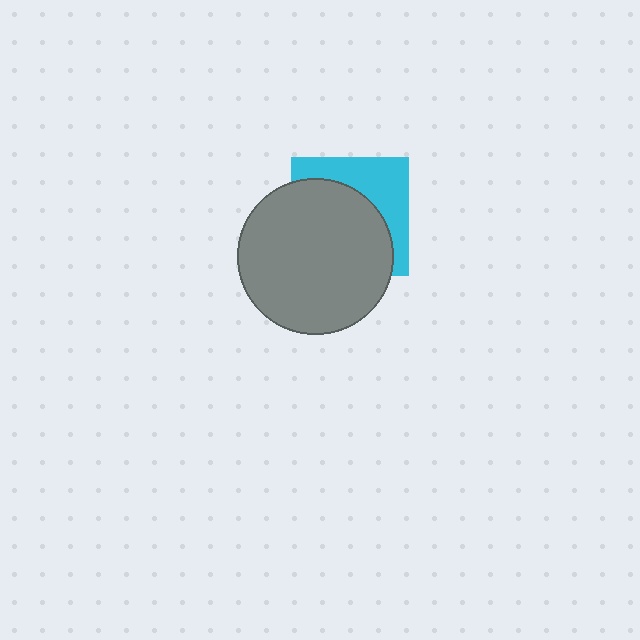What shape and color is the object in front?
The object in front is a gray circle.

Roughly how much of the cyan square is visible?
A small part of it is visible (roughly 38%).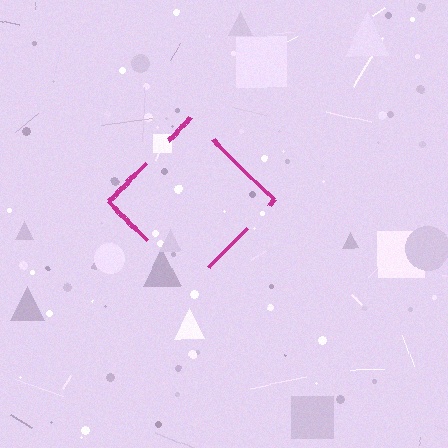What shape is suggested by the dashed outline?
The dashed outline suggests a diamond.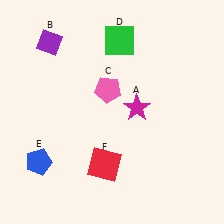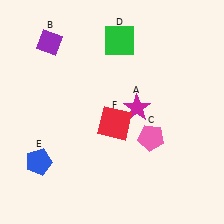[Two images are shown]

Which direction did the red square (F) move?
The red square (F) moved up.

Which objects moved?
The objects that moved are: the pink pentagon (C), the red square (F).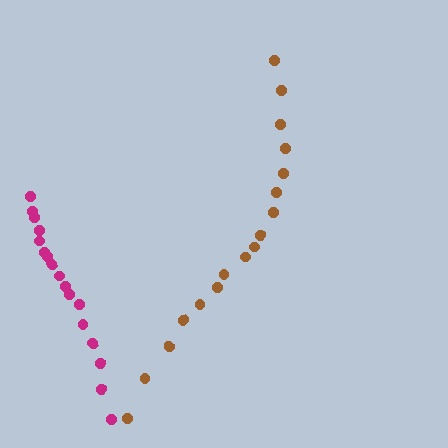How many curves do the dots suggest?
There are 2 distinct paths.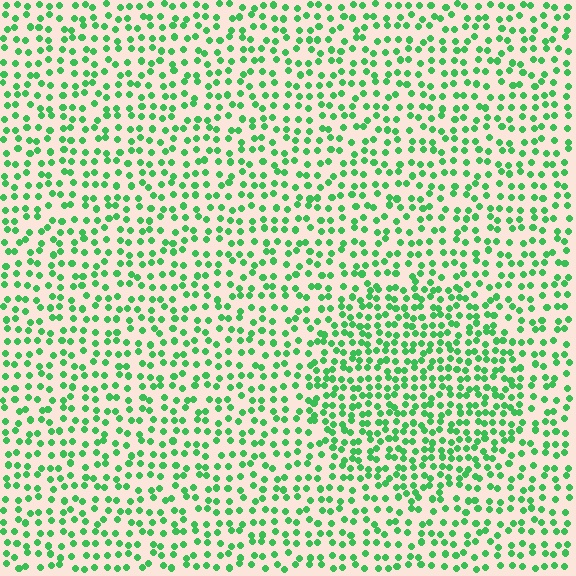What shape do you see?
I see a circle.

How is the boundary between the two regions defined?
The boundary is defined by a change in element density (approximately 1.6x ratio). All elements are the same color, size, and shape.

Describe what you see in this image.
The image contains small green elements arranged at two different densities. A circle-shaped region is visible where the elements are more densely packed than the surrounding area.